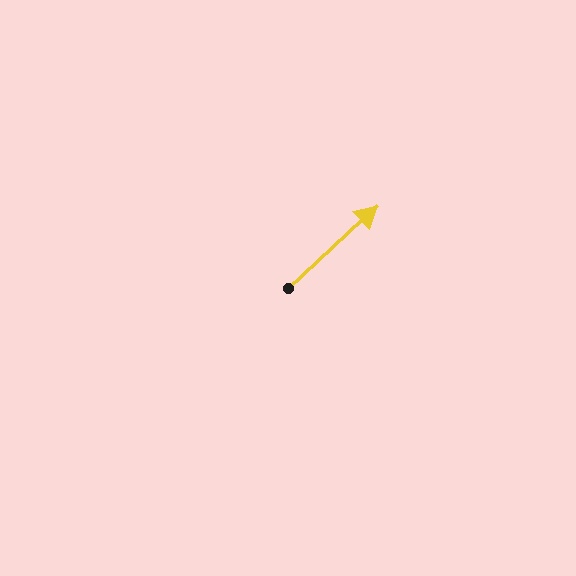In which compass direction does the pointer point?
Northeast.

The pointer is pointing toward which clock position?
Roughly 2 o'clock.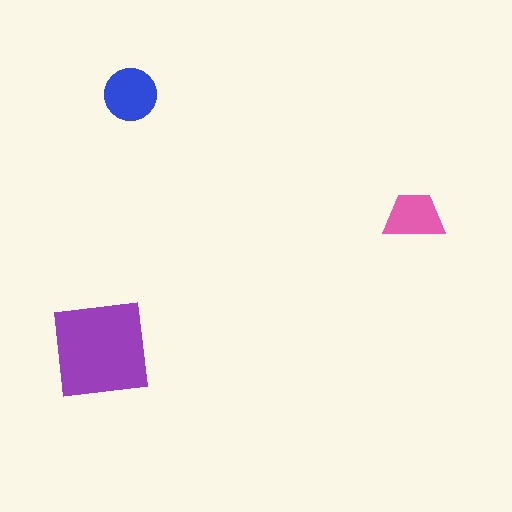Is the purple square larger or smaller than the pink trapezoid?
Larger.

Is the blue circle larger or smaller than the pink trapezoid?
Larger.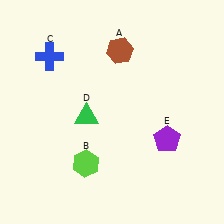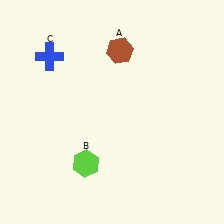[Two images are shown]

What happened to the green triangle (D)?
The green triangle (D) was removed in Image 2. It was in the bottom-left area of Image 1.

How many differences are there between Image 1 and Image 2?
There are 2 differences between the two images.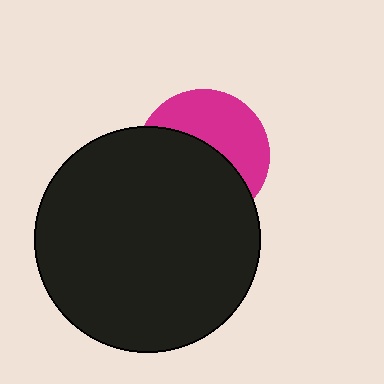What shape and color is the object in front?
The object in front is a black circle.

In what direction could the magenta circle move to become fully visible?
The magenta circle could move up. That would shift it out from behind the black circle entirely.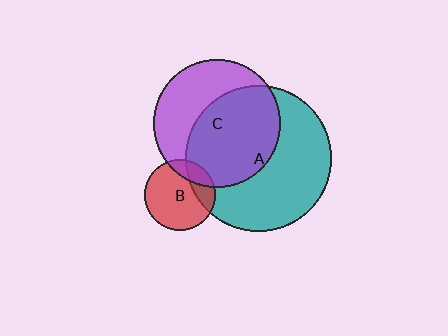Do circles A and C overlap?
Yes.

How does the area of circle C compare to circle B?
Approximately 3.2 times.